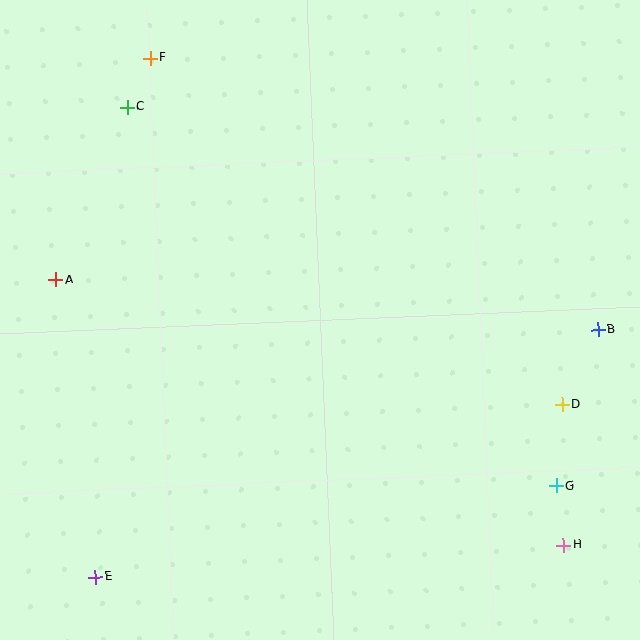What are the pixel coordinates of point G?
Point G is at (556, 486).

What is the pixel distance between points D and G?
The distance between D and G is 81 pixels.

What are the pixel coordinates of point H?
Point H is at (563, 545).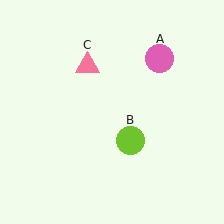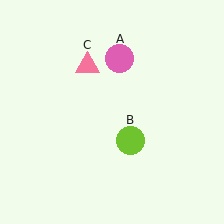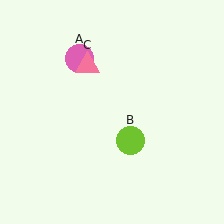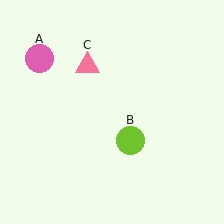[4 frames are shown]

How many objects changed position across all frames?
1 object changed position: pink circle (object A).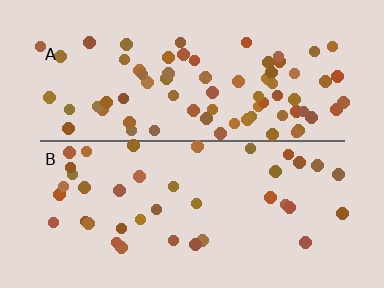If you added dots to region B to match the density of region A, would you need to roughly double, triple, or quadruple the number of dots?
Approximately double.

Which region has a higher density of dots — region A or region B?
A (the top).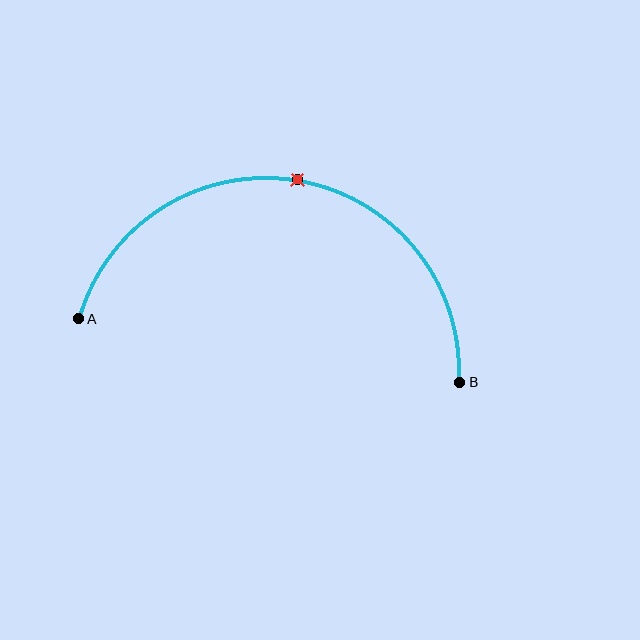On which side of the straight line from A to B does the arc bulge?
The arc bulges above the straight line connecting A and B.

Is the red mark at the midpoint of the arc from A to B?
Yes. The red mark lies on the arc at equal arc-length from both A and B — it is the arc midpoint.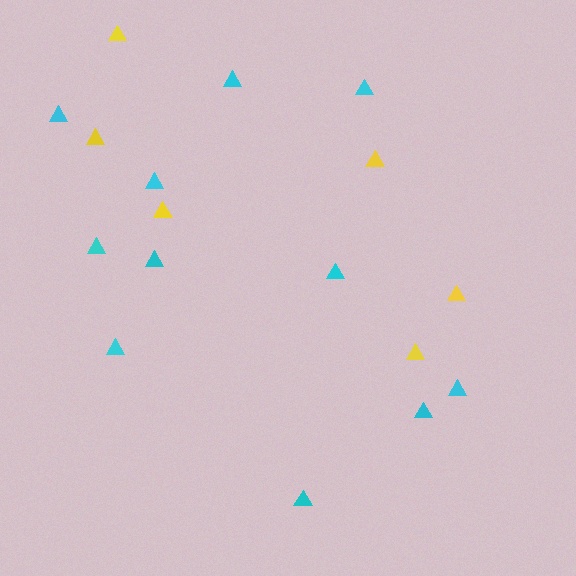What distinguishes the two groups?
There are 2 groups: one group of cyan triangles (11) and one group of yellow triangles (6).